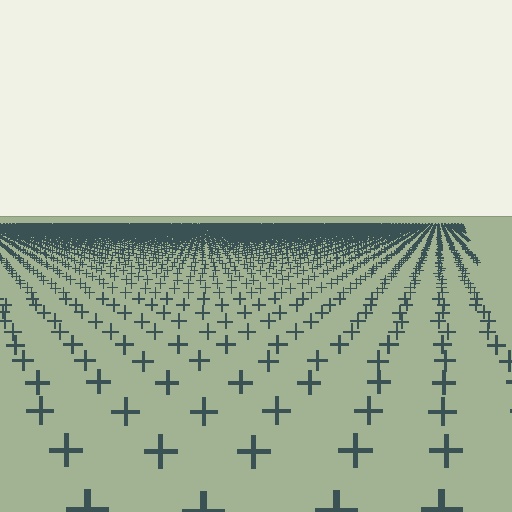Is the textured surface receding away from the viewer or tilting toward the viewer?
The surface is receding away from the viewer. Texture elements get smaller and denser toward the top.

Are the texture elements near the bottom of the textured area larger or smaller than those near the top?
Larger. Near the bottom, elements are closer to the viewer and appear at a bigger on-screen size.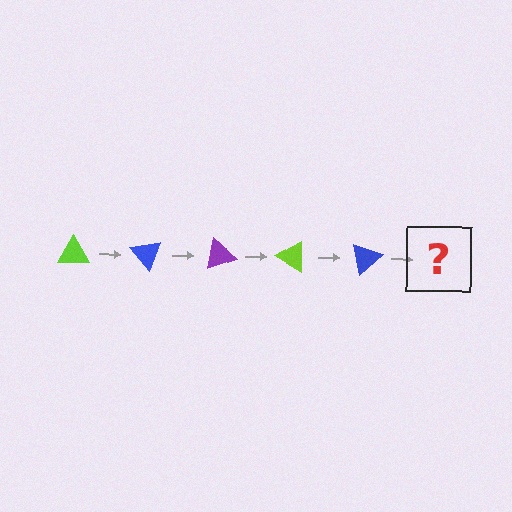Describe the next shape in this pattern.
It should be a purple triangle, rotated 250 degrees from the start.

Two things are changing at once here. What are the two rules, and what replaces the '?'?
The two rules are that it rotates 50 degrees each step and the color cycles through lime, blue, and purple. The '?' should be a purple triangle, rotated 250 degrees from the start.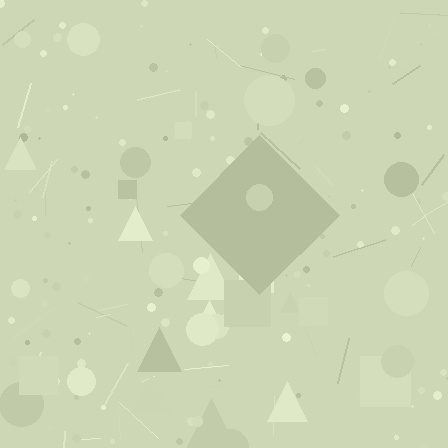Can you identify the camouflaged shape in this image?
The camouflaged shape is a diamond.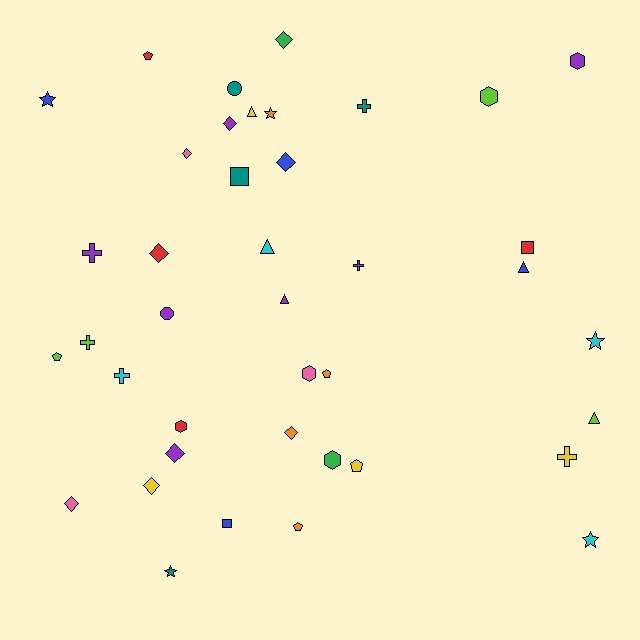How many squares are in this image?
There are 3 squares.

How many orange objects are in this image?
There are 4 orange objects.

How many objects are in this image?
There are 40 objects.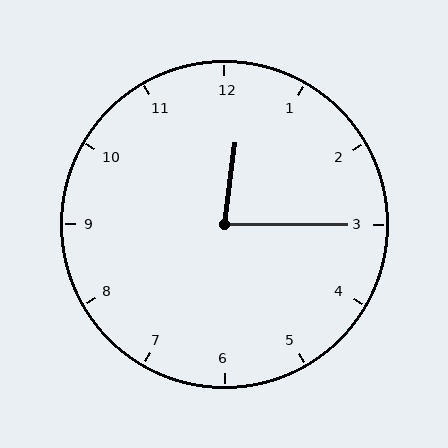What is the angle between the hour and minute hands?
Approximately 82 degrees.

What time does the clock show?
12:15.